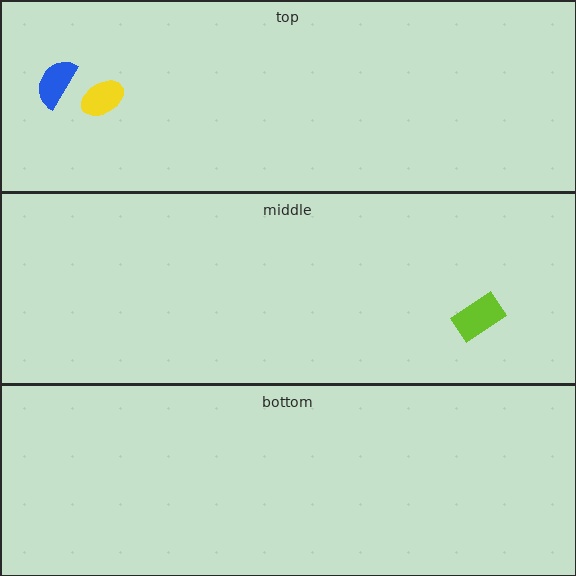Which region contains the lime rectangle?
The middle region.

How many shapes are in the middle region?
1.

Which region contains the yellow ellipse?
The top region.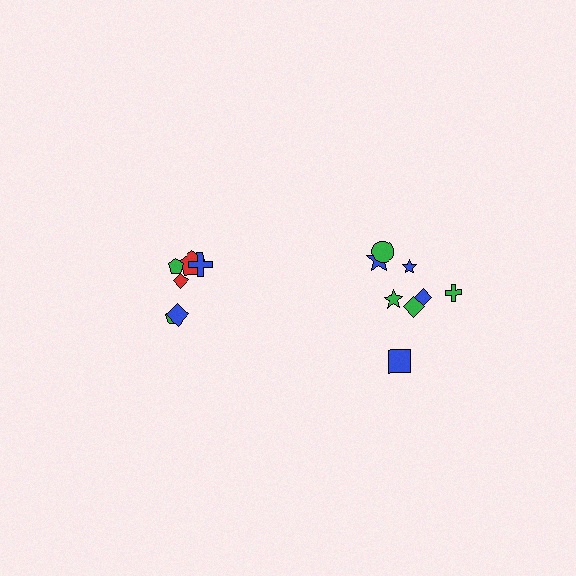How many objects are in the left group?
There are 6 objects.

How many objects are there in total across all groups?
There are 14 objects.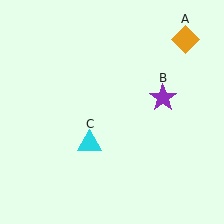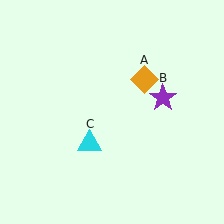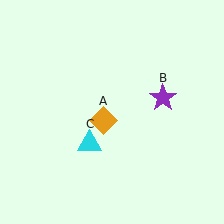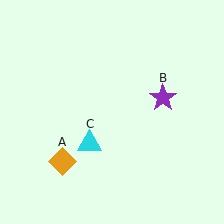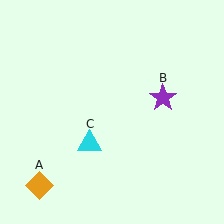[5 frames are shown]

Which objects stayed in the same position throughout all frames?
Purple star (object B) and cyan triangle (object C) remained stationary.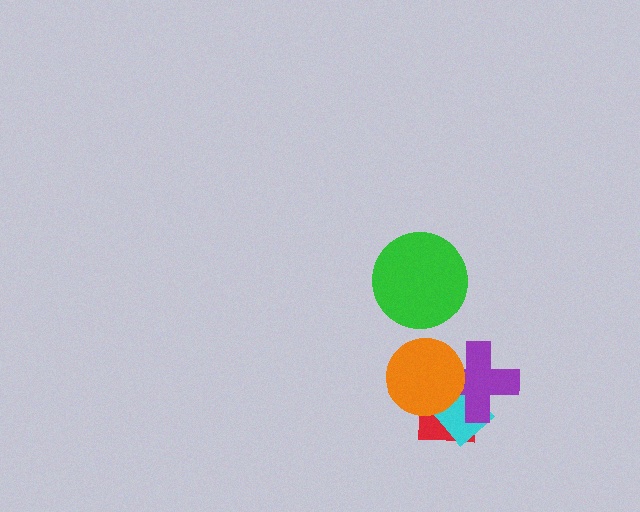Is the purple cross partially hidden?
Yes, it is partially covered by another shape.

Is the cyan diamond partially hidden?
Yes, it is partially covered by another shape.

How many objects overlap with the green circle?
0 objects overlap with the green circle.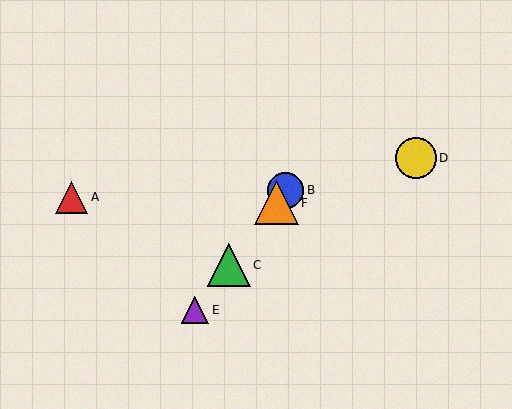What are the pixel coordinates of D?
Object D is at (416, 158).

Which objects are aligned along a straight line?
Objects B, C, E, F are aligned along a straight line.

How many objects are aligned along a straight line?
4 objects (B, C, E, F) are aligned along a straight line.